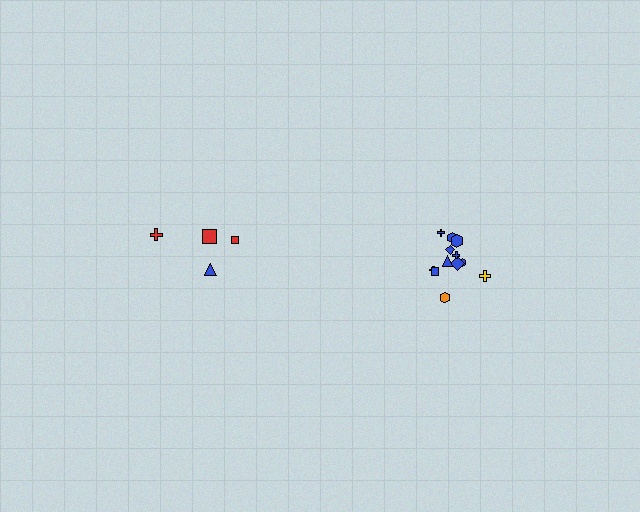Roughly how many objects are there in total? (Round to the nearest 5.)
Roughly 15 objects in total.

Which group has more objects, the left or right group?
The right group.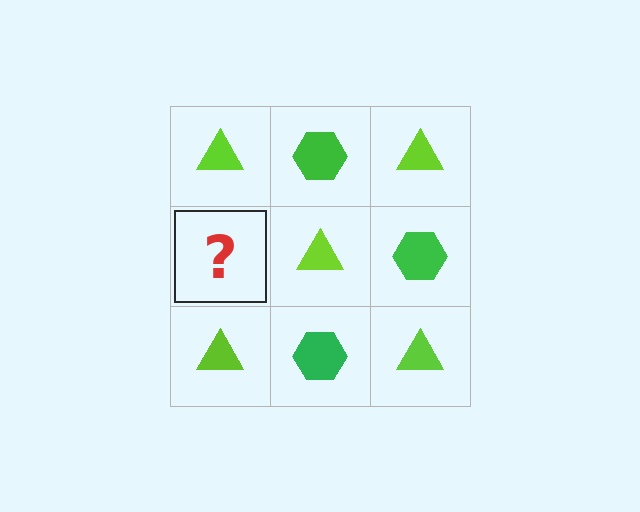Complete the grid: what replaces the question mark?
The question mark should be replaced with a green hexagon.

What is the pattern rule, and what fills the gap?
The rule is that it alternates lime triangle and green hexagon in a checkerboard pattern. The gap should be filled with a green hexagon.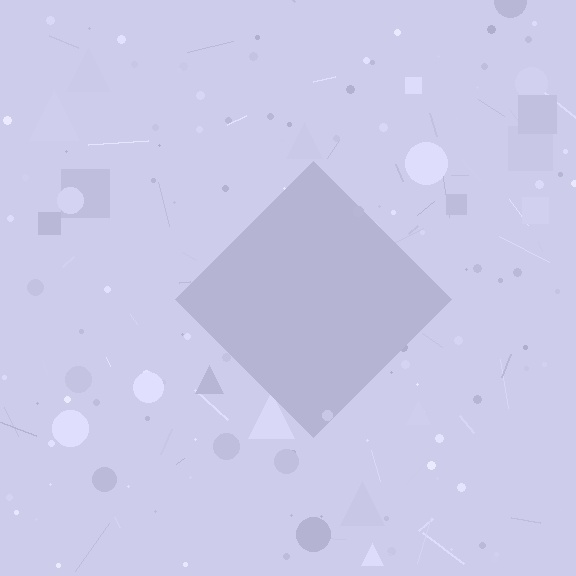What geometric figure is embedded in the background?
A diamond is embedded in the background.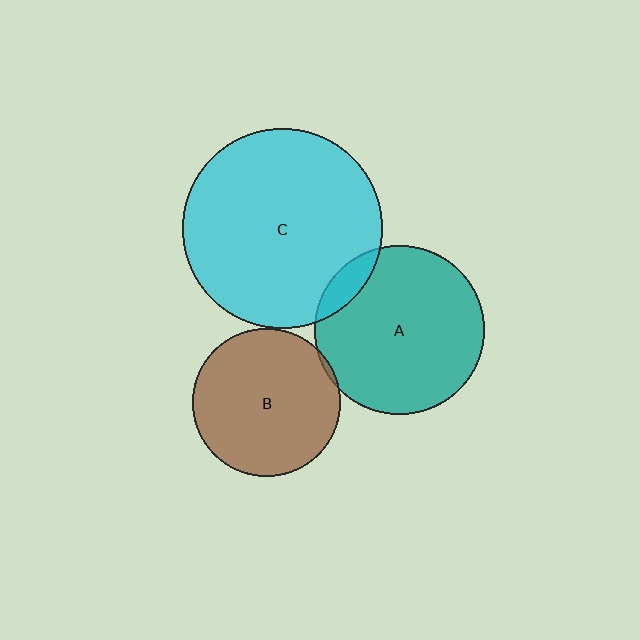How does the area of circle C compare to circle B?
Approximately 1.8 times.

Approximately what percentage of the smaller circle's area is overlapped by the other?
Approximately 10%.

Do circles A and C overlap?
Yes.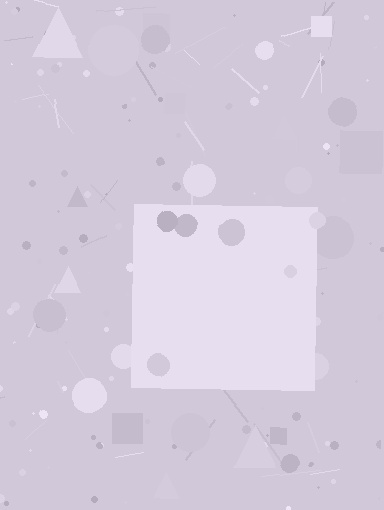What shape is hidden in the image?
A square is hidden in the image.